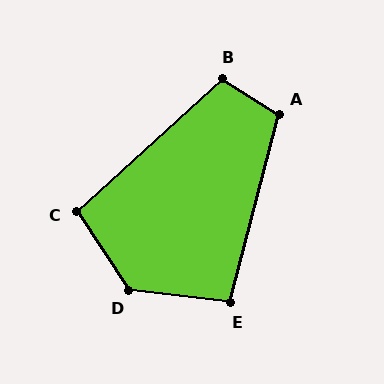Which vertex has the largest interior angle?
D, at approximately 130 degrees.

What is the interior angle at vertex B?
Approximately 106 degrees (obtuse).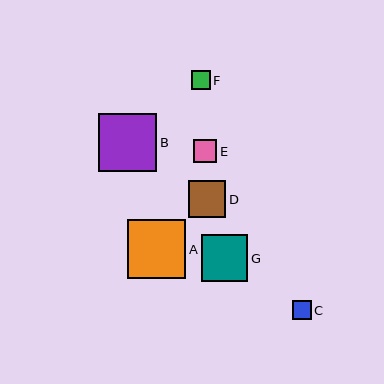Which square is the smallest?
Square C is the smallest with a size of approximately 19 pixels.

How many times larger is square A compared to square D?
Square A is approximately 1.6 times the size of square D.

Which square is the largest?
Square A is the largest with a size of approximately 59 pixels.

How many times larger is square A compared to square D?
Square A is approximately 1.6 times the size of square D.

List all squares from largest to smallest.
From largest to smallest: A, B, G, D, E, F, C.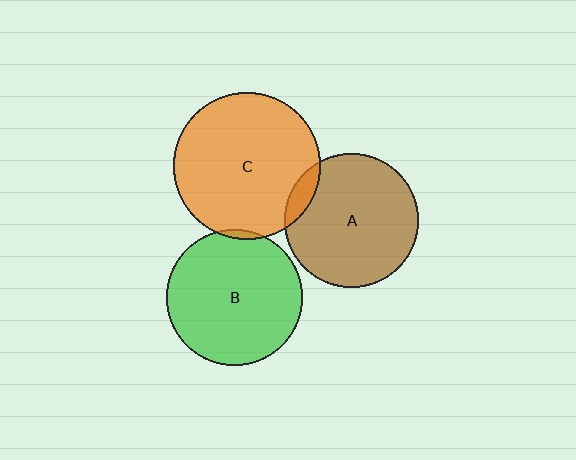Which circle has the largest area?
Circle C (orange).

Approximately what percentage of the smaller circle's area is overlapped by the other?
Approximately 5%.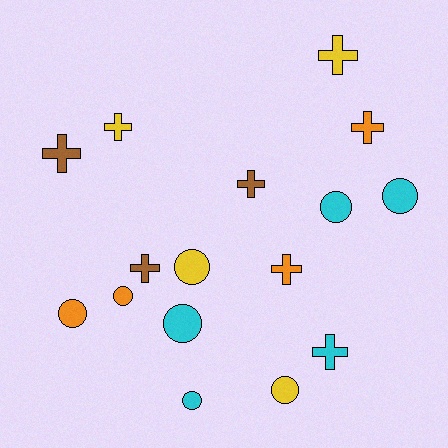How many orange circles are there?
There are 2 orange circles.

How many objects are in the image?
There are 16 objects.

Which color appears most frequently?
Cyan, with 5 objects.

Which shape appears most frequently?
Circle, with 8 objects.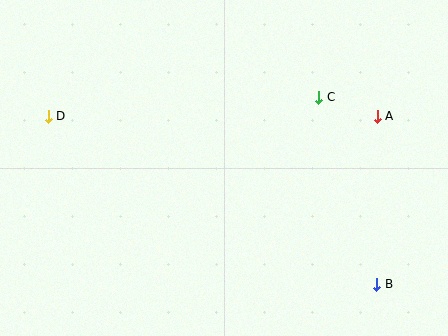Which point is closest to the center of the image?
Point C at (319, 97) is closest to the center.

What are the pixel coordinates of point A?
Point A is at (377, 116).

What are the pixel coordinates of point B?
Point B is at (377, 284).